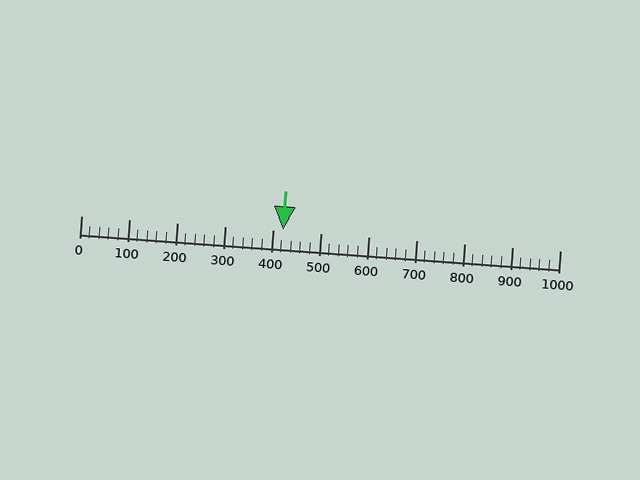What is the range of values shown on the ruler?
The ruler shows values from 0 to 1000.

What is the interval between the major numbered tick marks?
The major tick marks are spaced 100 units apart.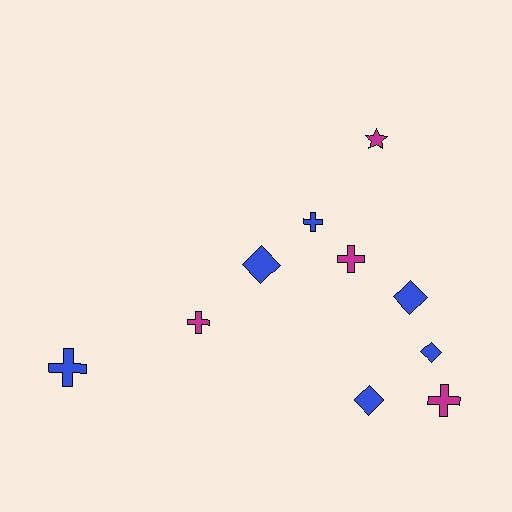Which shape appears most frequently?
Cross, with 5 objects.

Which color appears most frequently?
Blue, with 6 objects.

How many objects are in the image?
There are 10 objects.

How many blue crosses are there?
There are 2 blue crosses.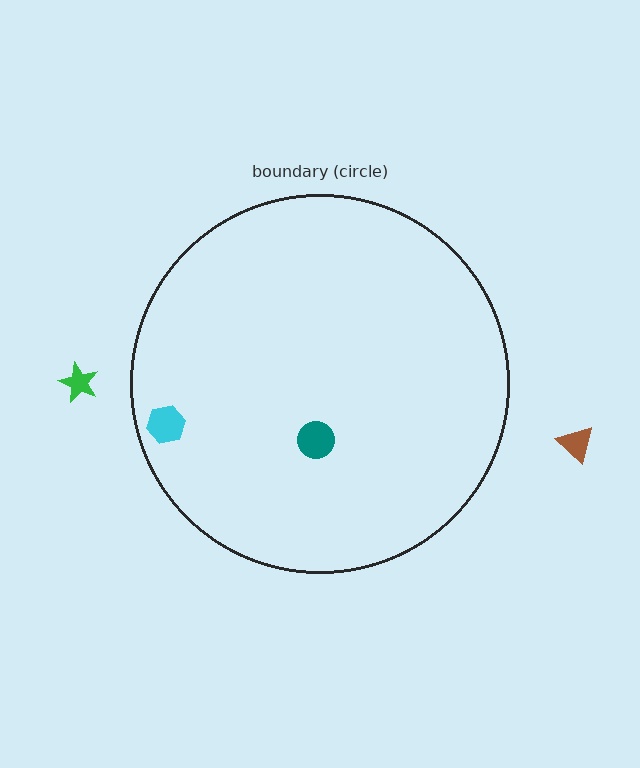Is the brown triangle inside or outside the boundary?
Outside.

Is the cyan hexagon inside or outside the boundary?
Inside.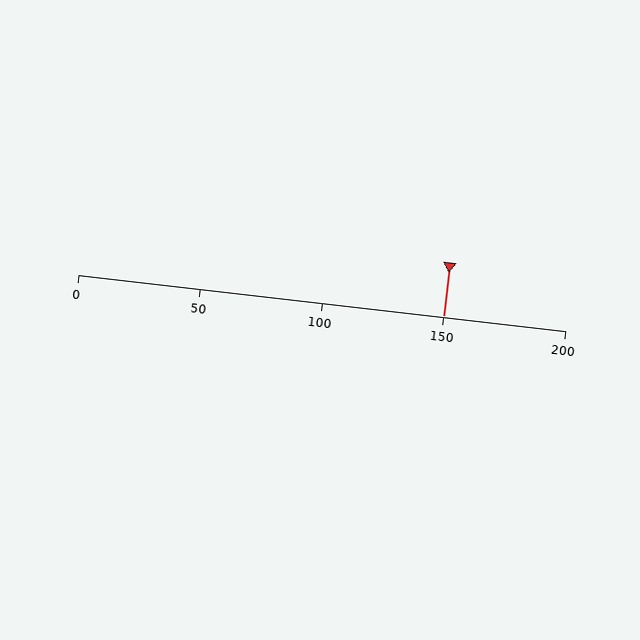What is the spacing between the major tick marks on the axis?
The major ticks are spaced 50 apart.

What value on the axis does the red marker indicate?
The marker indicates approximately 150.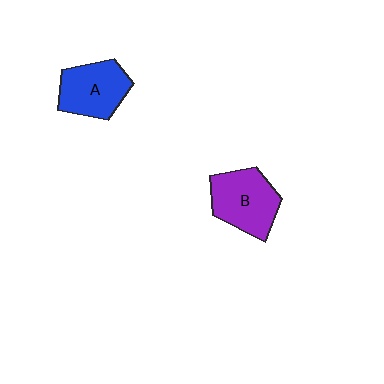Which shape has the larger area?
Shape B (purple).